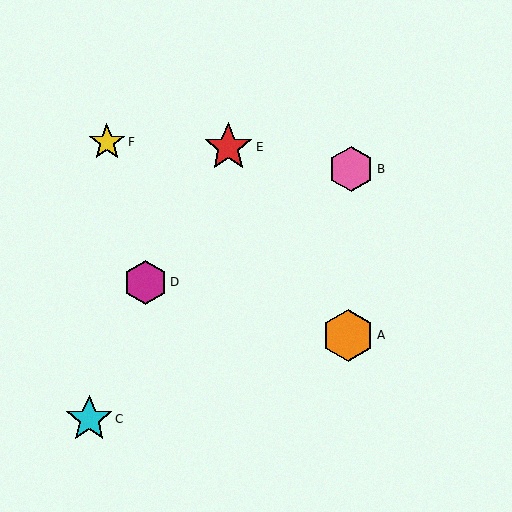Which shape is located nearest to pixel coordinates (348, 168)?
The pink hexagon (labeled B) at (351, 169) is nearest to that location.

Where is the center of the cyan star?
The center of the cyan star is at (89, 419).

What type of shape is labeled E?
Shape E is a red star.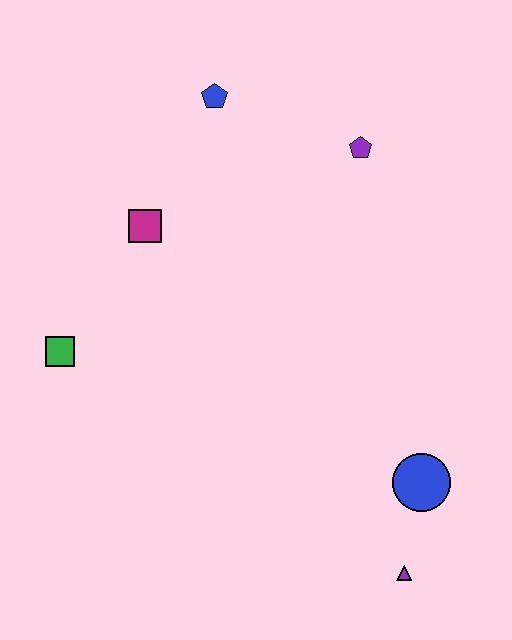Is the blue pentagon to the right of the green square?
Yes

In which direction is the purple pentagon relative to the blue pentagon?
The purple pentagon is to the right of the blue pentagon.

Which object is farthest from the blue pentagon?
The purple triangle is farthest from the blue pentagon.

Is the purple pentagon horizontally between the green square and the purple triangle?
Yes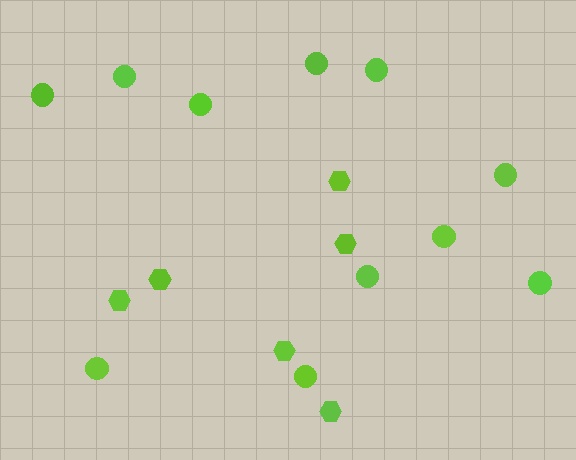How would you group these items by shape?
There are 2 groups: one group of hexagons (6) and one group of circles (11).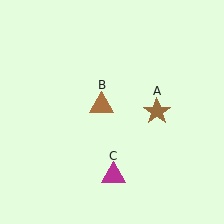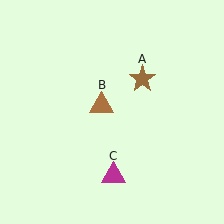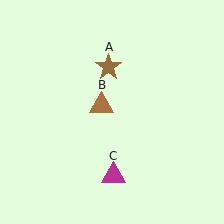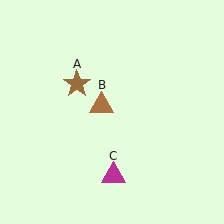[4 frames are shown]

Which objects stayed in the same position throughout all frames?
Brown triangle (object B) and magenta triangle (object C) remained stationary.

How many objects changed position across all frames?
1 object changed position: brown star (object A).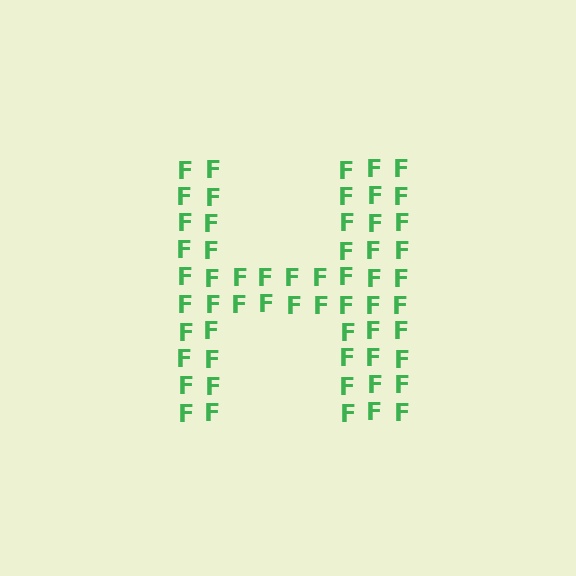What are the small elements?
The small elements are letter F's.